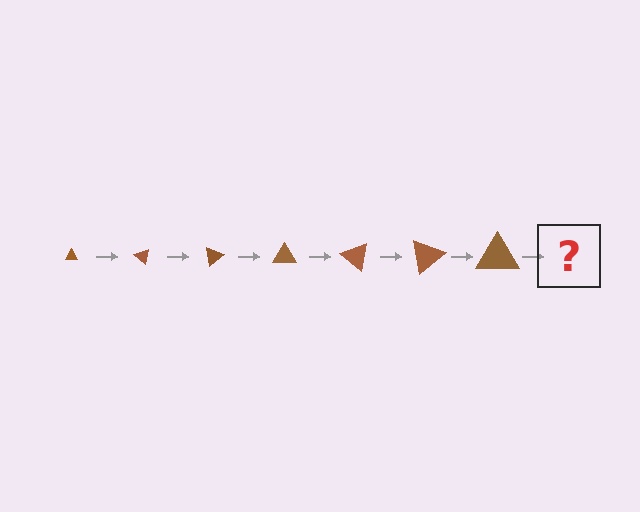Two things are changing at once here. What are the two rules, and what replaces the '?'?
The two rules are that the triangle grows larger each step and it rotates 40 degrees each step. The '?' should be a triangle, larger than the previous one and rotated 280 degrees from the start.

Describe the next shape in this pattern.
It should be a triangle, larger than the previous one and rotated 280 degrees from the start.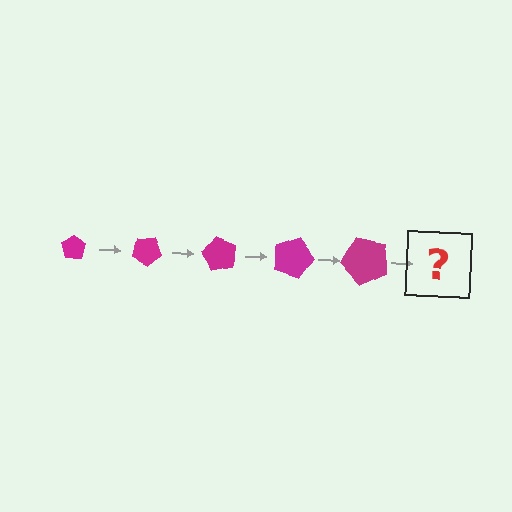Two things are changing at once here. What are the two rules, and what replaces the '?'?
The two rules are that the pentagon grows larger each step and it rotates 30 degrees each step. The '?' should be a pentagon, larger than the previous one and rotated 150 degrees from the start.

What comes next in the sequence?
The next element should be a pentagon, larger than the previous one and rotated 150 degrees from the start.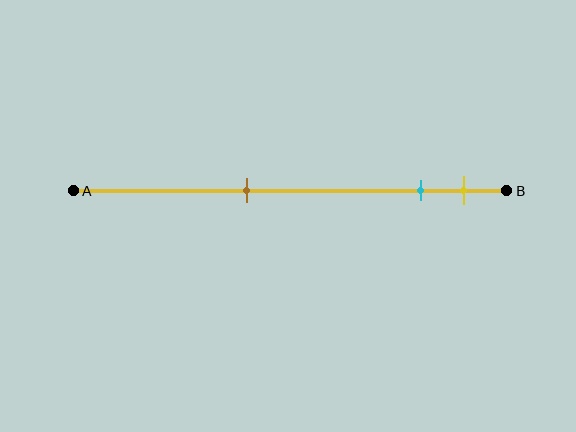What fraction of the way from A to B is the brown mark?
The brown mark is approximately 40% (0.4) of the way from A to B.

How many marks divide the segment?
There are 3 marks dividing the segment.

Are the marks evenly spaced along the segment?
No, the marks are not evenly spaced.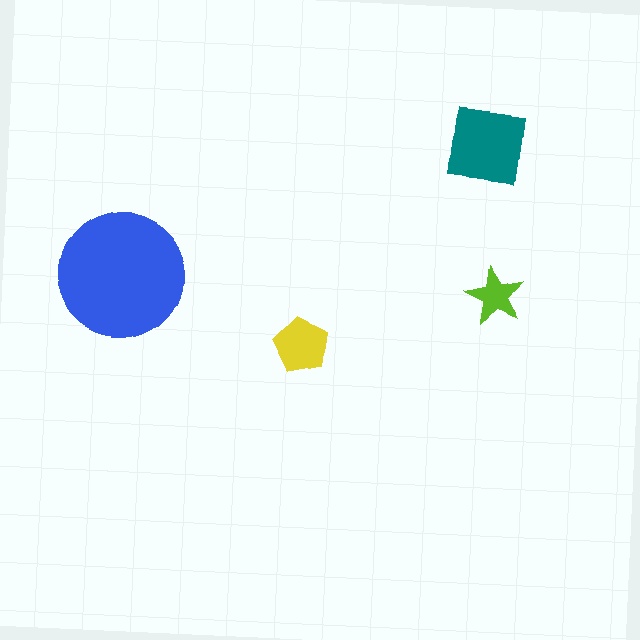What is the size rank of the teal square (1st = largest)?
2nd.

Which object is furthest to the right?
The lime star is rightmost.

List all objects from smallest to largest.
The lime star, the yellow pentagon, the teal square, the blue circle.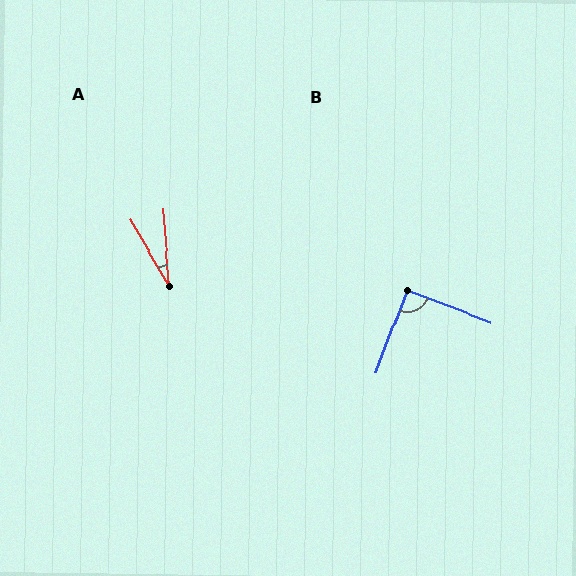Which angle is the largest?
B, at approximately 89 degrees.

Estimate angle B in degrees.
Approximately 89 degrees.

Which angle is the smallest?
A, at approximately 26 degrees.